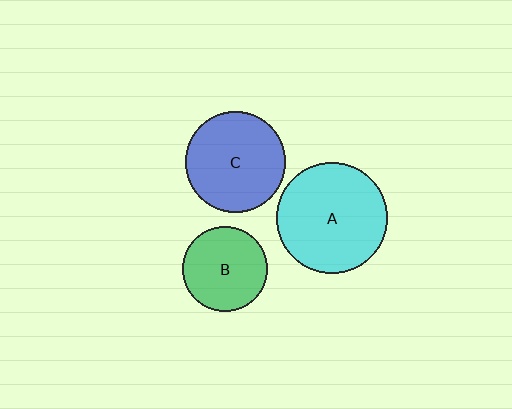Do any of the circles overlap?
No, none of the circles overlap.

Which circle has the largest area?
Circle A (cyan).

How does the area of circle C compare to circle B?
Approximately 1.4 times.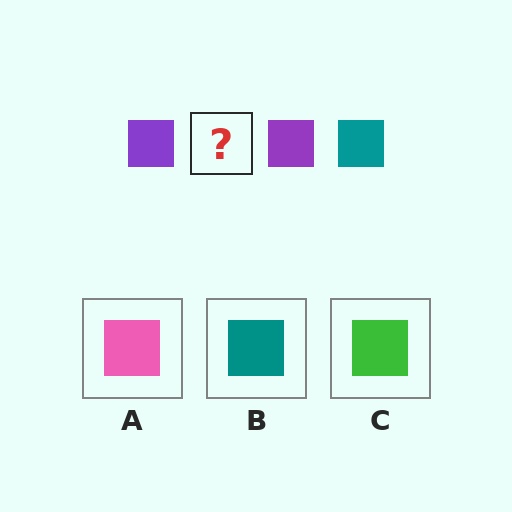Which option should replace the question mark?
Option B.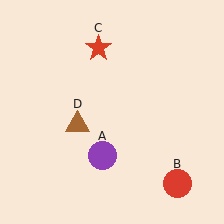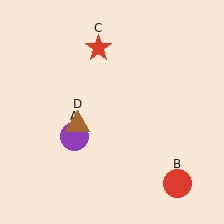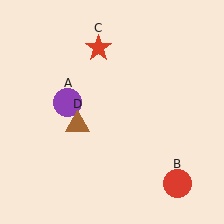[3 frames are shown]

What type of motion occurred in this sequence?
The purple circle (object A) rotated clockwise around the center of the scene.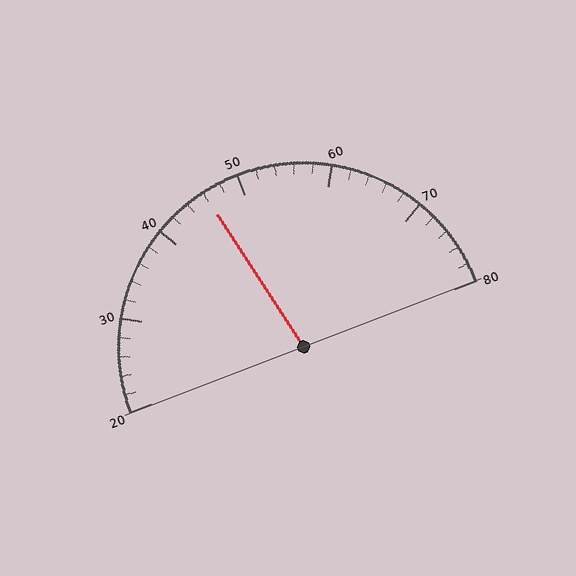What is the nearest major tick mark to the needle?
The nearest major tick mark is 50.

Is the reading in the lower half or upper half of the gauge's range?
The reading is in the lower half of the range (20 to 80).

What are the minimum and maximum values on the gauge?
The gauge ranges from 20 to 80.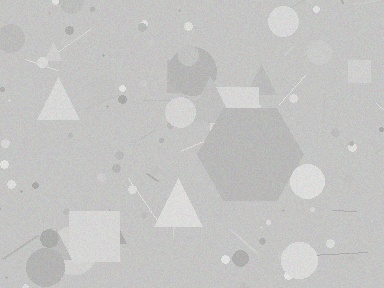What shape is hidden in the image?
A hexagon is hidden in the image.